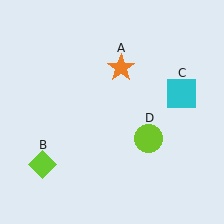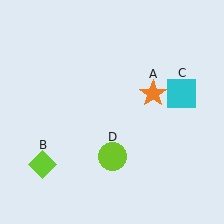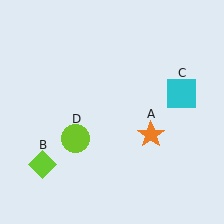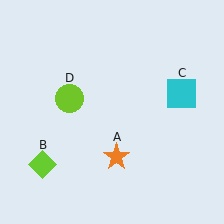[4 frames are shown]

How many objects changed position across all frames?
2 objects changed position: orange star (object A), lime circle (object D).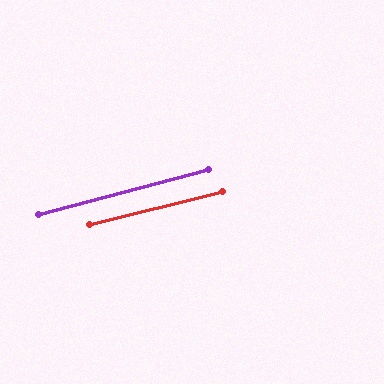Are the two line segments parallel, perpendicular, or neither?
Parallel — their directions differ by only 0.9°.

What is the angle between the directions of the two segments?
Approximately 1 degree.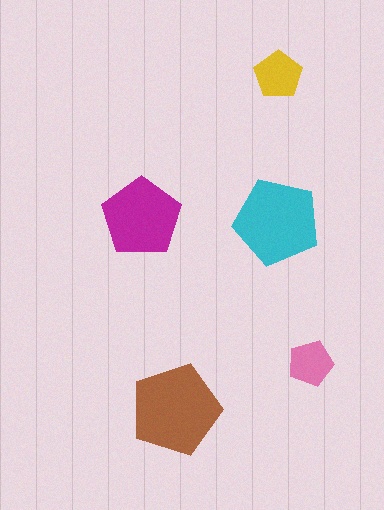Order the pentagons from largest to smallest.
the brown one, the cyan one, the magenta one, the yellow one, the pink one.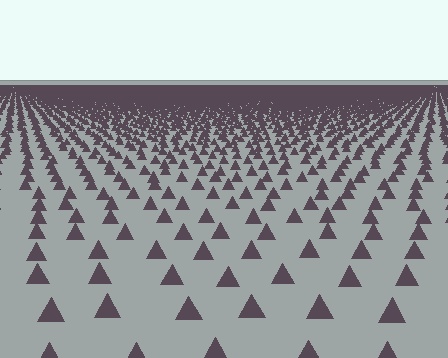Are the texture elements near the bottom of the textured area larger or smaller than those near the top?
Larger. Near the bottom, elements are closer to the viewer and appear at a bigger on-screen size.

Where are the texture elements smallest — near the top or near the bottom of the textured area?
Near the top.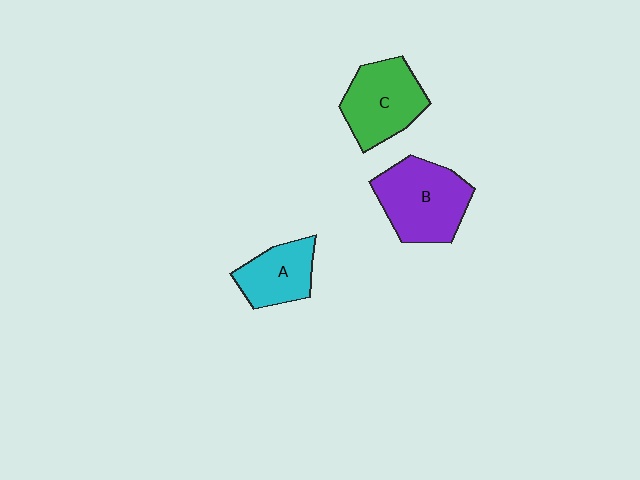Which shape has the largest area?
Shape B (purple).